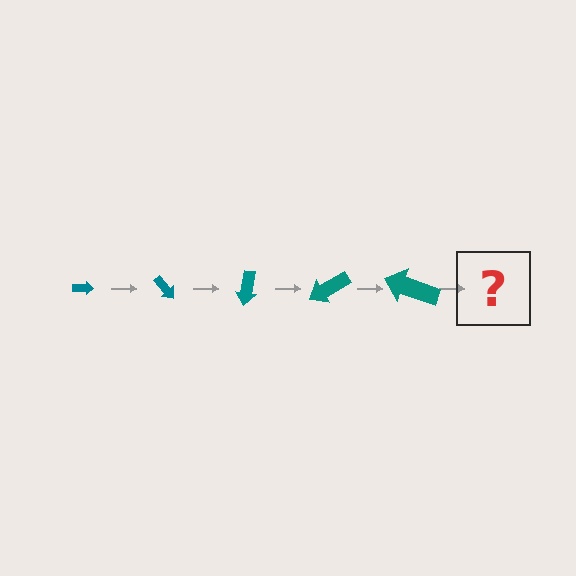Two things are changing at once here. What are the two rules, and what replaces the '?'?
The two rules are that the arrow grows larger each step and it rotates 50 degrees each step. The '?' should be an arrow, larger than the previous one and rotated 250 degrees from the start.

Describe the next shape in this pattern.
It should be an arrow, larger than the previous one and rotated 250 degrees from the start.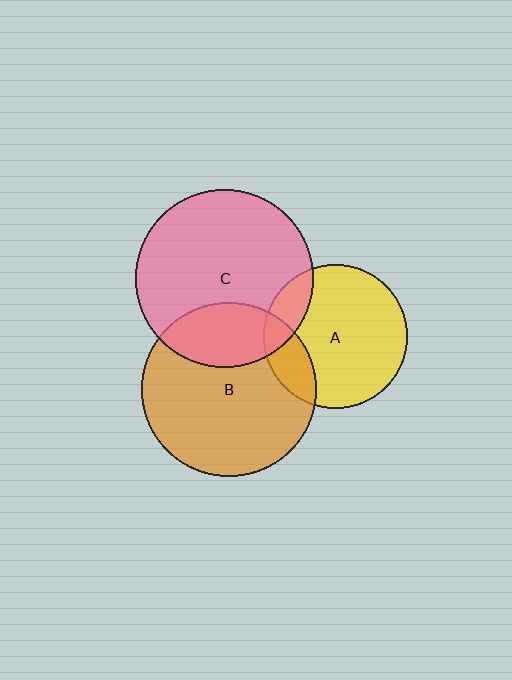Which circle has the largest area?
Circle C (pink).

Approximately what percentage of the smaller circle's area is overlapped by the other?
Approximately 20%.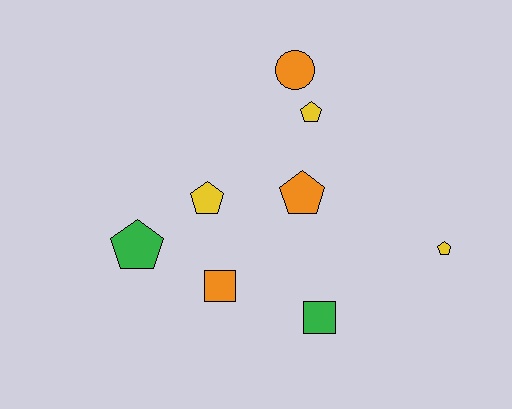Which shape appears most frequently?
Pentagon, with 5 objects.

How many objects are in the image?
There are 8 objects.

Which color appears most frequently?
Yellow, with 3 objects.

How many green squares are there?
There is 1 green square.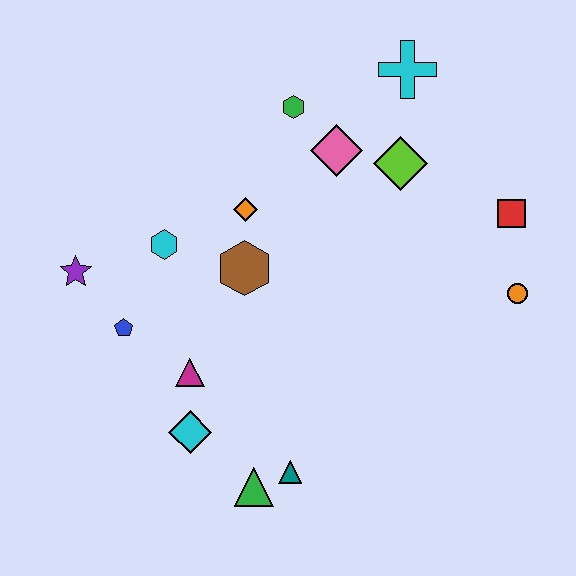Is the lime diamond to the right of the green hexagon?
Yes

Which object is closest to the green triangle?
The teal triangle is closest to the green triangle.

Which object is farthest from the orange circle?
The purple star is farthest from the orange circle.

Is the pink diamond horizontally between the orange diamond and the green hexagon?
No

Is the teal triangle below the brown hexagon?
Yes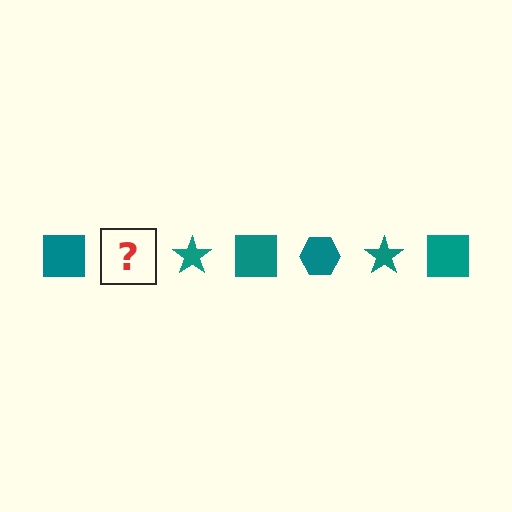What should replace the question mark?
The question mark should be replaced with a teal hexagon.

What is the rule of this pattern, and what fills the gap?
The rule is that the pattern cycles through square, hexagon, star shapes in teal. The gap should be filled with a teal hexagon.